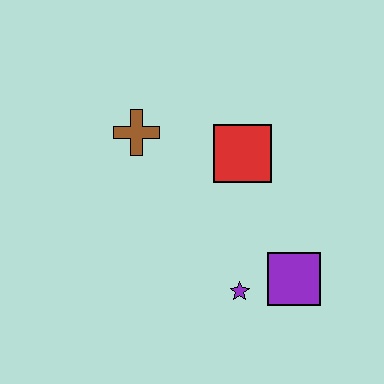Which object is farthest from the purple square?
The brown cross is farthest from the purple square.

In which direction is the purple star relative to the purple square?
The purple star is to the left of the purple square.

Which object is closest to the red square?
The brown cross is closest to the red square.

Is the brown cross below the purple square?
No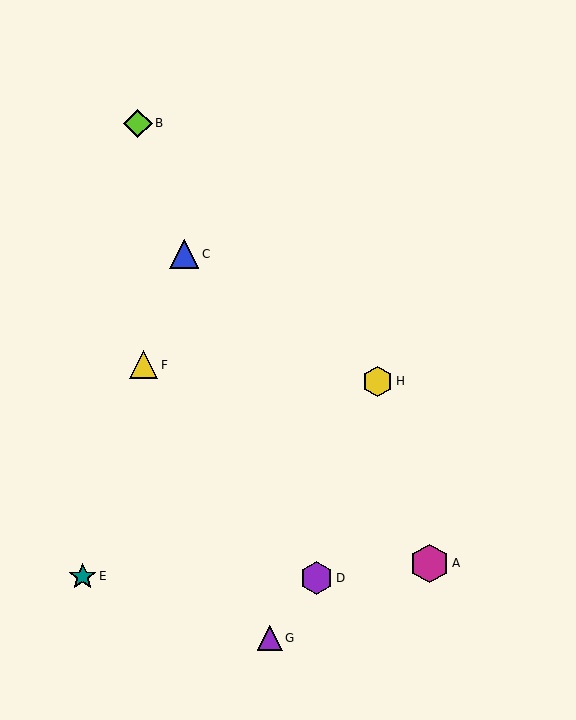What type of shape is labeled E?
Shape E is a teal star.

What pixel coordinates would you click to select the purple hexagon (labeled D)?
Click at (317, 578) to select the purple hexagon D.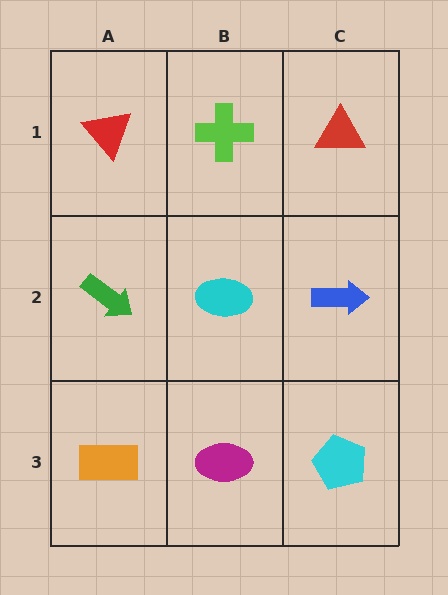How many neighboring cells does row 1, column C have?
2.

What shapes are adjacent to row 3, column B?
A cyan ellipse (row 2, column B), an orange rectangle (row 3, column A), a cyan pentagon (row 3, column C).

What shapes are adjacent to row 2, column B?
A lime cross (row 1, column B), a magenta ellipse (row 3, column B), a green arrow (row 2, column A), a blue arrow (row 2, column C).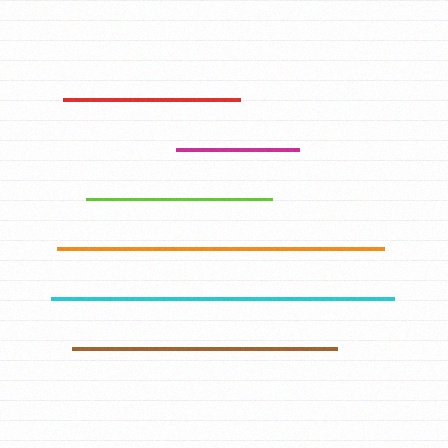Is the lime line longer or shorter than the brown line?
The brown line is longer than the lime line.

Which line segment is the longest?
The cyan line is the longest at approximately 344 pixels.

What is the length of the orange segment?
The orange segment is approximately 327 pixels long.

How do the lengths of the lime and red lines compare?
The lime and red lines are approximately the same length.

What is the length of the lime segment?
The lime segment is approximately 186 pixels long.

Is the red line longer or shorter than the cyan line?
The cyan line is longer than the red line.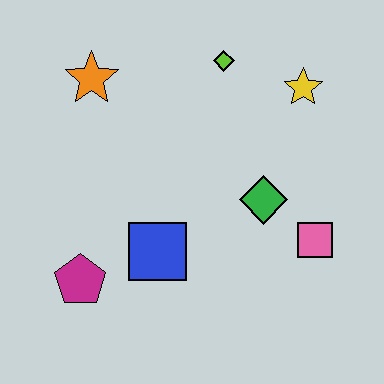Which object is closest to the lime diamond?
The yellow star is closest to the lime diamond.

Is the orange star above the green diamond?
Yes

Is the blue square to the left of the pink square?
Yes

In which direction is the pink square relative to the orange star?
The pink square is to the right of the orange star.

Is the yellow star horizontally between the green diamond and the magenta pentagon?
No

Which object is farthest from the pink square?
The orange star is farthest from the pink square.